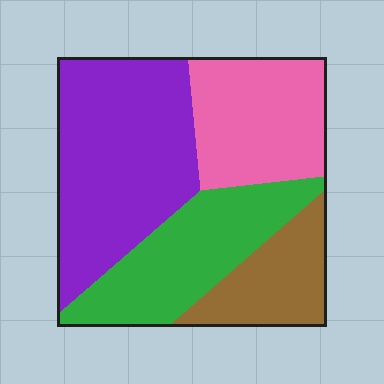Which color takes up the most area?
Purple, at roughly 35%.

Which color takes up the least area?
Brown, at roughly 15%.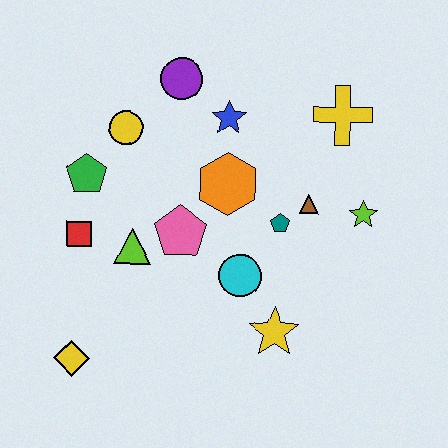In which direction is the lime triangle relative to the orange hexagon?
The lime triangle is to the left of the orange hexagon.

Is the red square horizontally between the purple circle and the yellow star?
No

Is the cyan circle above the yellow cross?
No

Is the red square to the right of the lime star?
No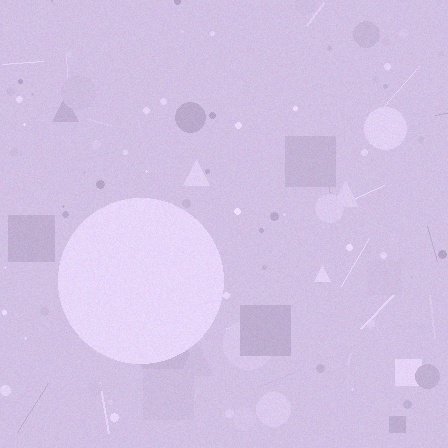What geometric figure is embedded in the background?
A circle is embedded in the background.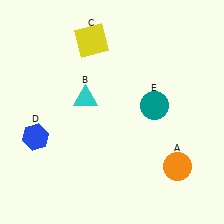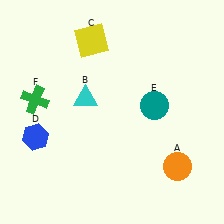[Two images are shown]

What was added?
A green cross (F) was added in Image 2.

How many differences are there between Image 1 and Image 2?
There is 1 difference between the two images.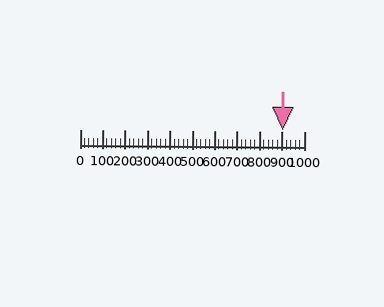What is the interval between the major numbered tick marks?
The major tick marks are spaced 100 units apart.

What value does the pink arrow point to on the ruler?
The pink arrow points to approximately 903.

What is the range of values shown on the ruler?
The ruler shows values from 0 to 1000.